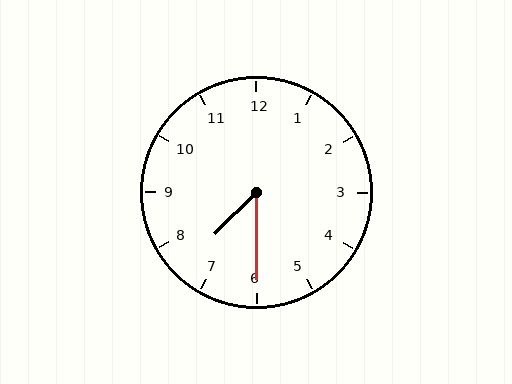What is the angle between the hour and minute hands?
Approximately 45 degrees.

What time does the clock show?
7:30.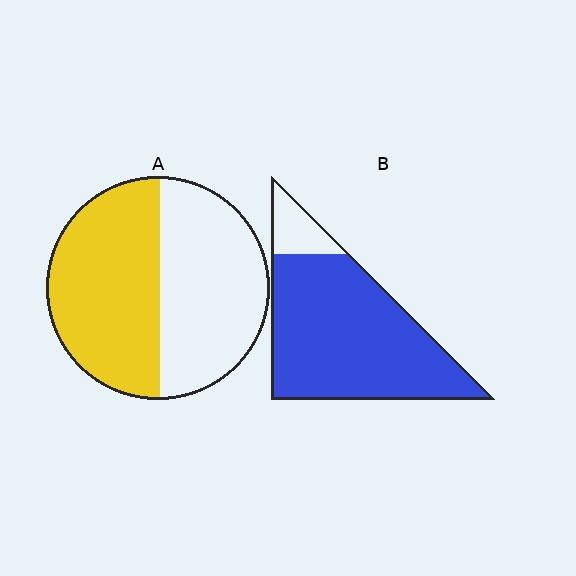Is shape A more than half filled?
Roughly half.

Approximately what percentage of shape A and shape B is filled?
A is approximately 50% and B is approximately 90%.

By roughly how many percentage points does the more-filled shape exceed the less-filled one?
By roughly 35 percentage points (B over A).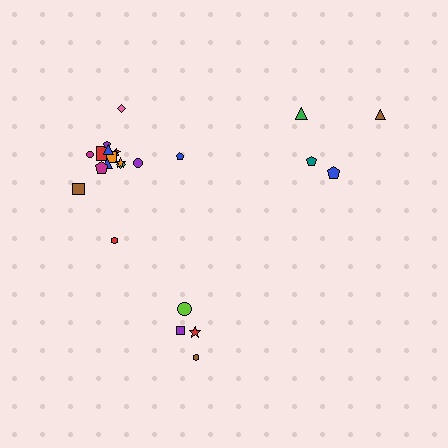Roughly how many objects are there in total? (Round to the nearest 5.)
Roughly 25 objects in total.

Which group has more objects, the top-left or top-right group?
The top-left group.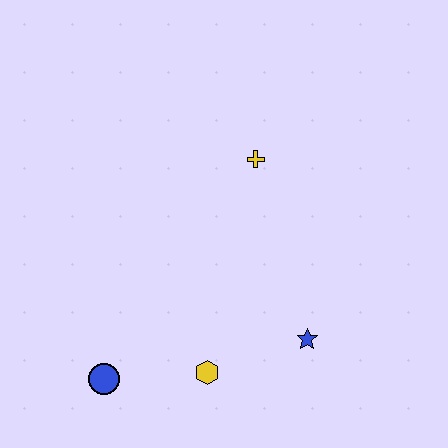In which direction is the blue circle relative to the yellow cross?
The blue circle is below the yellow cross.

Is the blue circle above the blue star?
No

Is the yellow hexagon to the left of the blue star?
Yes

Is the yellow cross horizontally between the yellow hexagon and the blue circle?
No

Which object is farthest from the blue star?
The blue circle is farthest from the blue star.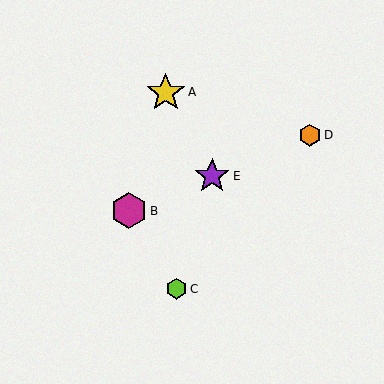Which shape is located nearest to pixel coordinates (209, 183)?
The purple star (labeled E) at (212, 176) is nearest to that location.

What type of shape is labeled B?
Shape B is a magenta hexagon.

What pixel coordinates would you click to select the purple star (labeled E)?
Click at (212, 176) to select the purple star E.